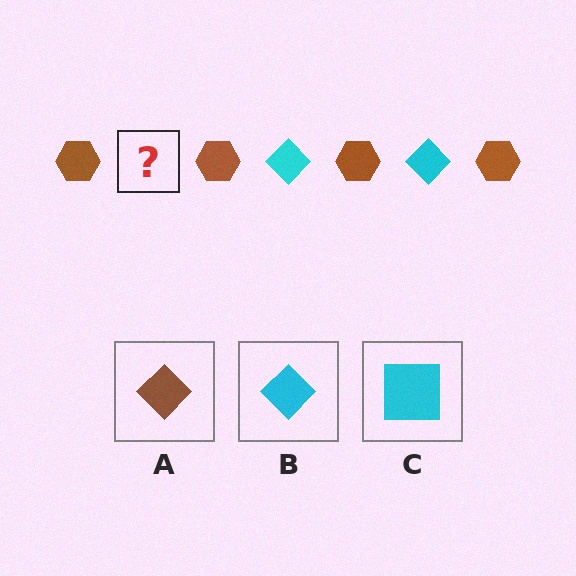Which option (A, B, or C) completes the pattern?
B.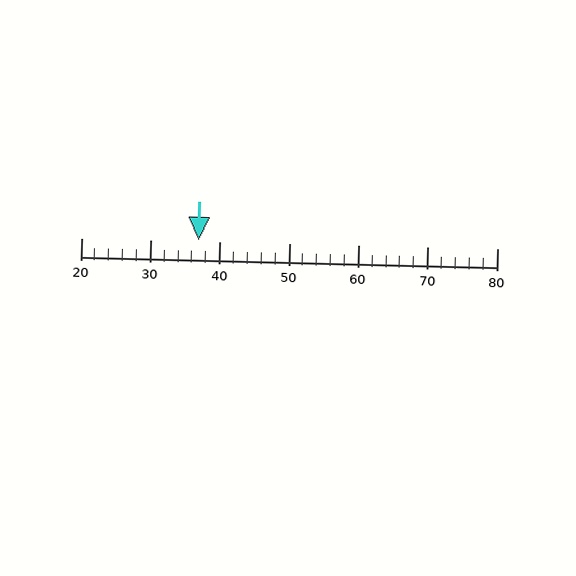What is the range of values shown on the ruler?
The ruler shows values from 20 to 80.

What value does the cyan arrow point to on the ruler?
The cyan arrow points to approximately 37.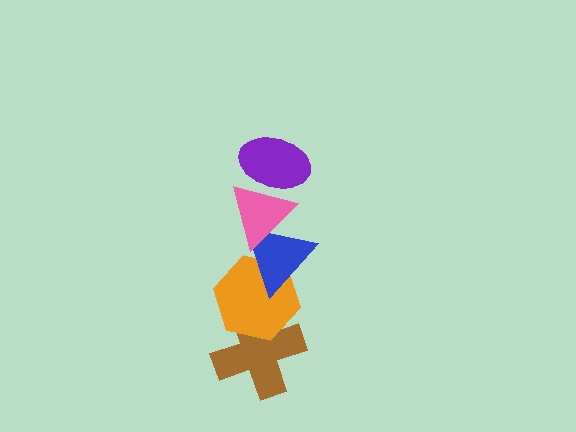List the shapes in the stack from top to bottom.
From top to bottom: the purple ellipse, the pink triangle, the blue triangle, the orange hexagon, the brown cross.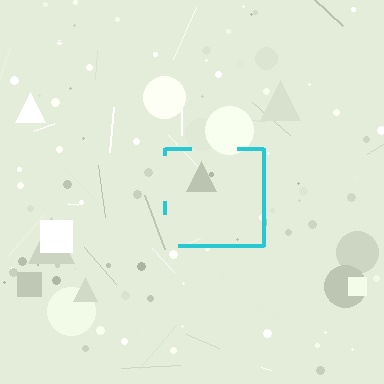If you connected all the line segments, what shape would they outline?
They would outline a square.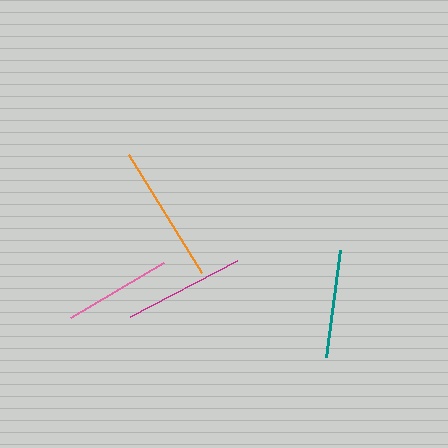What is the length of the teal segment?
The teal segment is approximately 108 pixels long.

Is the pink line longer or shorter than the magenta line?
The magenta line is longer than the pink line.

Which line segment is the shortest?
The pink line is the shortest at approximately 108 pixels.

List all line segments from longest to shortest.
From longest to shortest: orange, magenta, teal, pink.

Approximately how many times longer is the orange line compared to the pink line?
The orange line is approximately 1.3 times the length of the pink line.